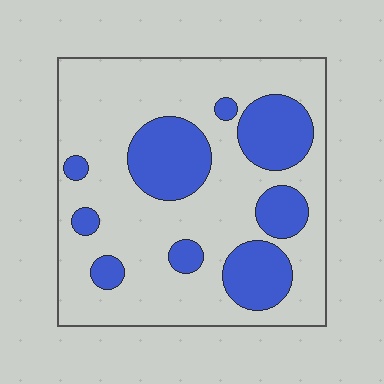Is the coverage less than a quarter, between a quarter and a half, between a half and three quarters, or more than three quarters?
Between a quarter and a half.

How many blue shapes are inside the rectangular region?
9.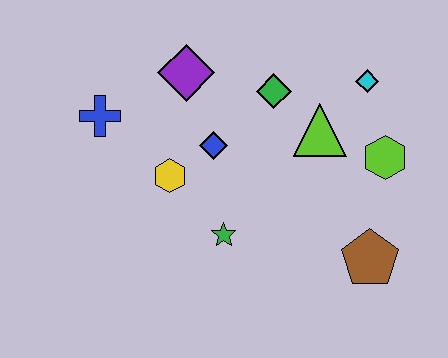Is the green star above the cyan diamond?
No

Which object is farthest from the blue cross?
The brown pentagon is farthest from the blue cross.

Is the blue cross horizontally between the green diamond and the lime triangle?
No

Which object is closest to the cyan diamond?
The lime triangle is closest to the cyan diamond.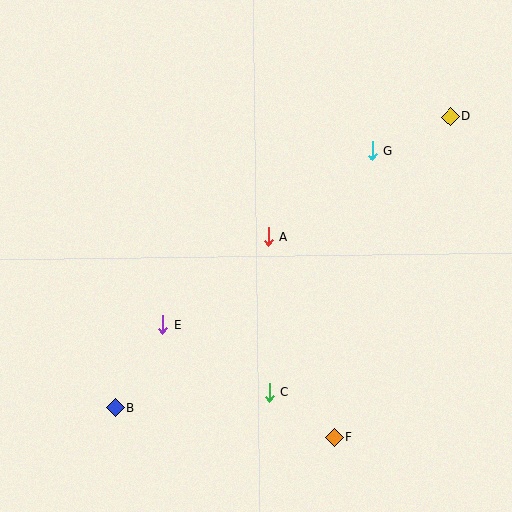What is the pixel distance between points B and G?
The distance between B and G is 363 pixels.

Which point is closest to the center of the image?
Point A at (268, 237) is closest to the center.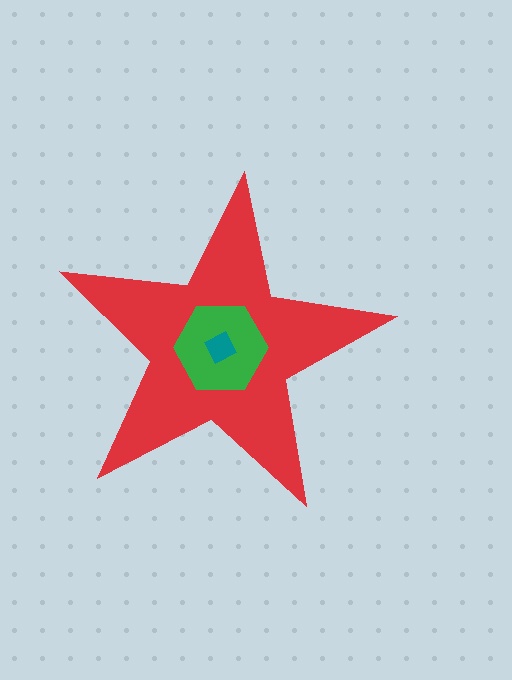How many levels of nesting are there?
3.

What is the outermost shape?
The red star.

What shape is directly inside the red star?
The green hexagon.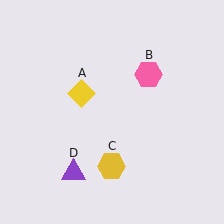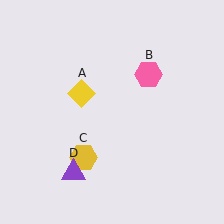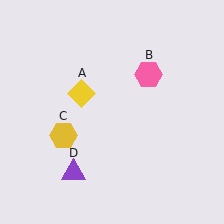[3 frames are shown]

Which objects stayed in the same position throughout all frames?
Yellow diamond (object A) and pink hexagon (object B) and purple triangle (object D) remained stationary.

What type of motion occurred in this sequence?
The yellow hexagon (object C) rotated clockwise around the center of the scene.